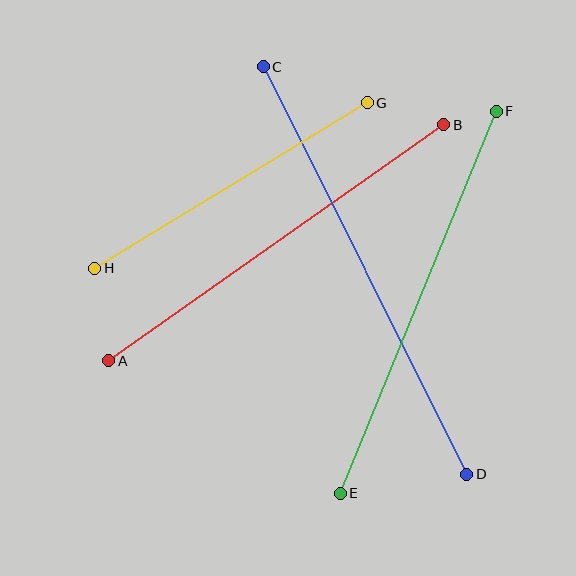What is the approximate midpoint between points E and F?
The midpoint is at approximately (418, 302) pixels.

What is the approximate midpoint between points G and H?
The midpoint is at approximately (231, 185) pixels.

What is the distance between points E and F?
The distance is approximately 413 pixels.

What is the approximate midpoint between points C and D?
The midpoint is at approximately (365, 271) pixels.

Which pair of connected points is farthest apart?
Points C and D are farthest apart.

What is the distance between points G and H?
The distance is approximately 319 pixels.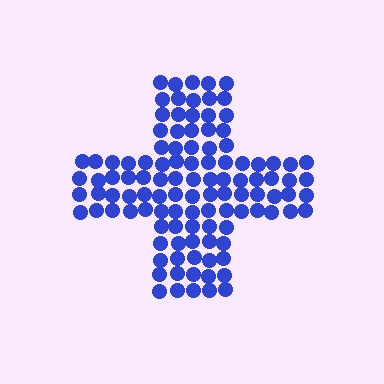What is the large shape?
The large shape is a cross.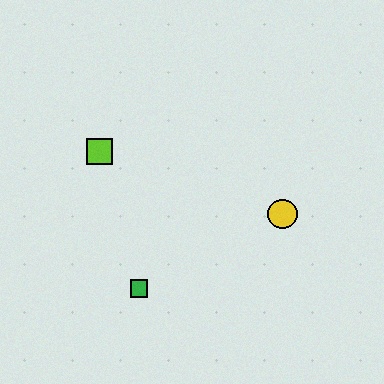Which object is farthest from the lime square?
The yellow circle is farthest from the lime square.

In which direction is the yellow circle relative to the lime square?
The yellow circle is to the right of the lime square.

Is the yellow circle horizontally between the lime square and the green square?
No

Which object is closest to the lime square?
The green square is closest to the lime square.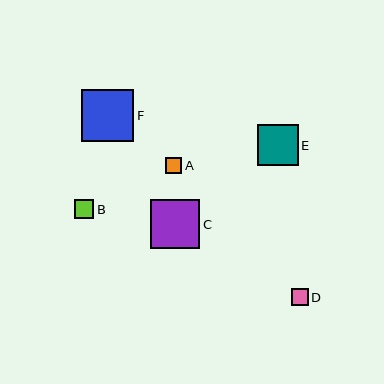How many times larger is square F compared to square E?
Square F is approximately 1.3 times the size of square E.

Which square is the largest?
Square F is the largest with a size of approximately 52 pixels.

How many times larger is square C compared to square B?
Square C is approximately 2.6 times the size of square B.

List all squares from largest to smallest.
From largest to smallest: F, C, E, B, D, A.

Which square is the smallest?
Square A is the smallest with a size of approximately 17 pixels.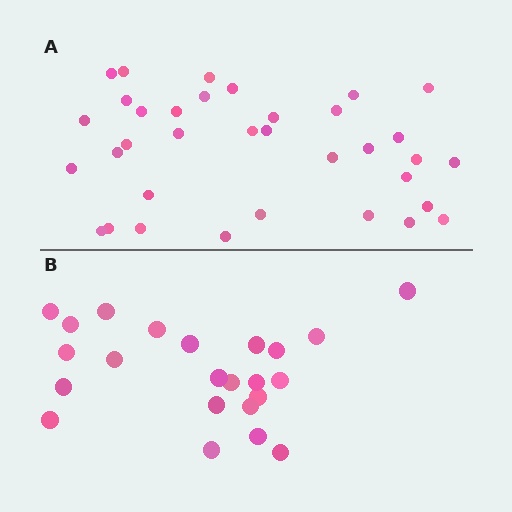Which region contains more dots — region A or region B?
Region A (the top region) has more dots.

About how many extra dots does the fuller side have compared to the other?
Region A has roughly 12 or so more dots than region B.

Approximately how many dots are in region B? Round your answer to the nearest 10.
About 20 dots. (The exact count is 23, which rounds to 20.)